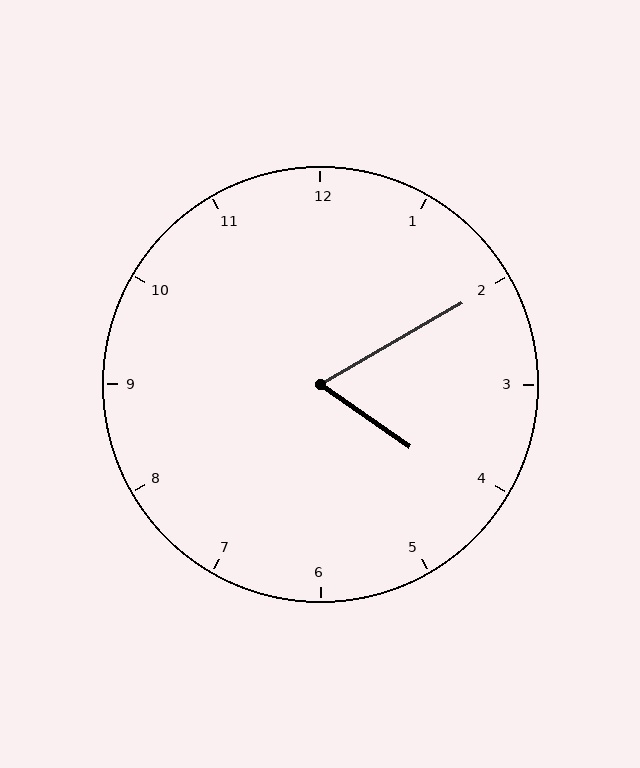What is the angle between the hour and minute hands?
Approximately 65 degrees.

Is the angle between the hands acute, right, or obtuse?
It is acute.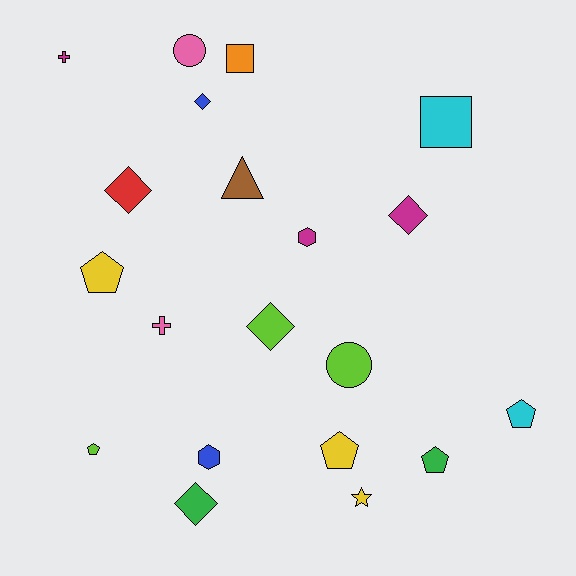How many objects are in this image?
There are 20 objects.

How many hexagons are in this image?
There are 2 hexagons.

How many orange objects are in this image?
There is 1 orange object.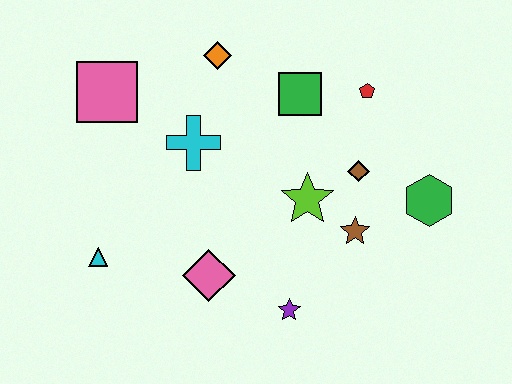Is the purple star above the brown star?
No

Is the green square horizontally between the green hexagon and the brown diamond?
No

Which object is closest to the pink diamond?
The purple star is closest to the pink diamond.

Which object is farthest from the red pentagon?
The cyan triangle is farthest from the red pentagon.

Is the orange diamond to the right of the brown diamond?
No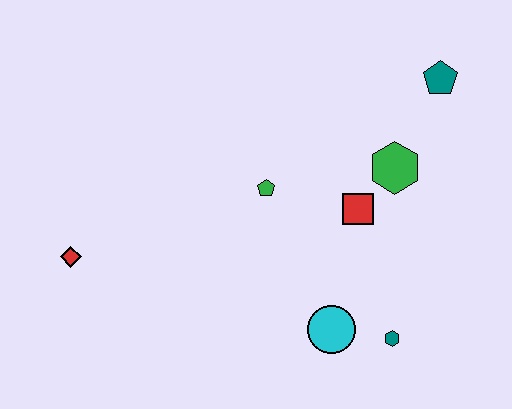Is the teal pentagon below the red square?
No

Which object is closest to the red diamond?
The green pentagon is closest to the red diamond.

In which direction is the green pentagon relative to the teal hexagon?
The green pentagon is above the teal hexagon.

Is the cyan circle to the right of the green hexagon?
No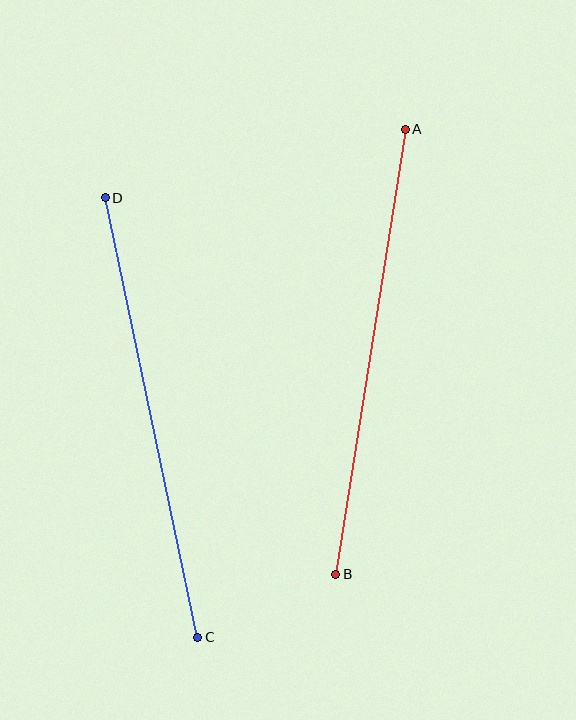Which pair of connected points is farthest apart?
Points A and B are farthest apart.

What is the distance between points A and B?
The distance is approximately 450 pixels.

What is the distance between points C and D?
The distance is approximately 449 pixels.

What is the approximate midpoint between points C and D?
The midpoint is at approximately (152, 418) pixels.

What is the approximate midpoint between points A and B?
The midpoint is at approximately (370, 352) pixels.